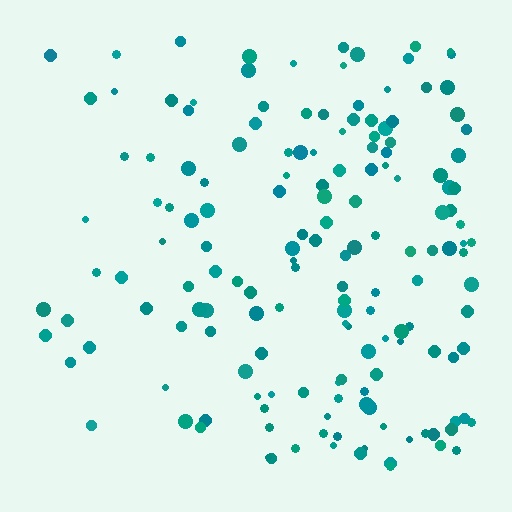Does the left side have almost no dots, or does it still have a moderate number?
Still a moderate number, just noticeably fewer than the right.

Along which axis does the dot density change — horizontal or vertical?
Horizontal.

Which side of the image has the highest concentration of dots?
The right.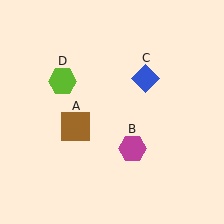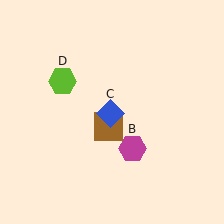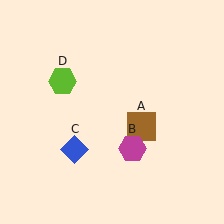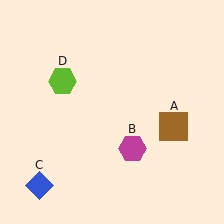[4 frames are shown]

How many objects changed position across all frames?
2 objects changed position: brown square (object A), blue diamond (object C).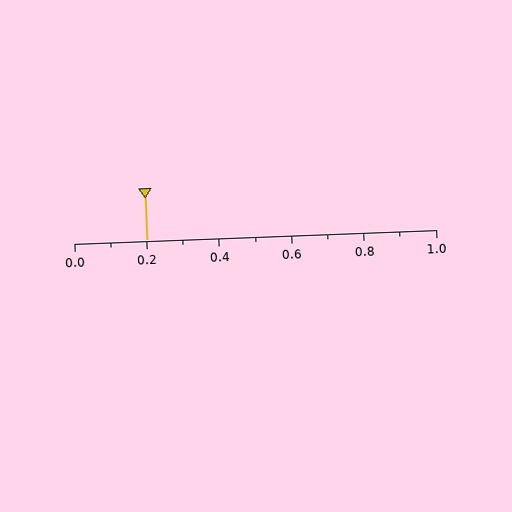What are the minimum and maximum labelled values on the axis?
The axis runs from 0.0 to 1.0.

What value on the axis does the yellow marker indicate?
The marker indicates approximately 0.2.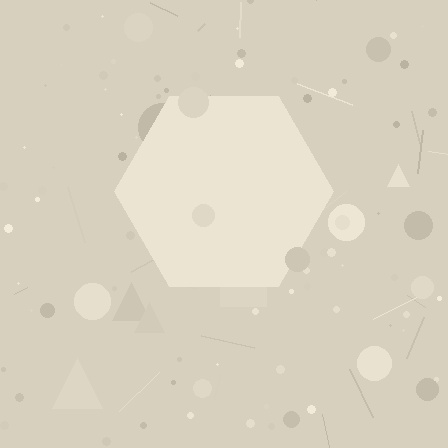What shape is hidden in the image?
A hexagon is hidden in the image.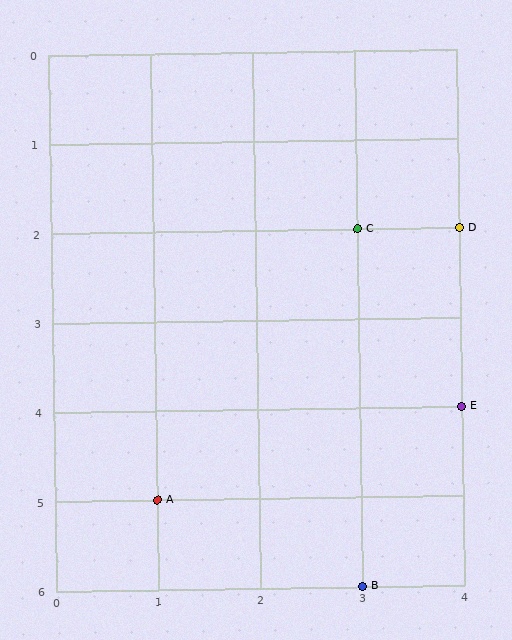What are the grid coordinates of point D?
Point D is at grid coordinates (4, 2).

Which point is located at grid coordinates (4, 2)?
Point D is at (4, 2).